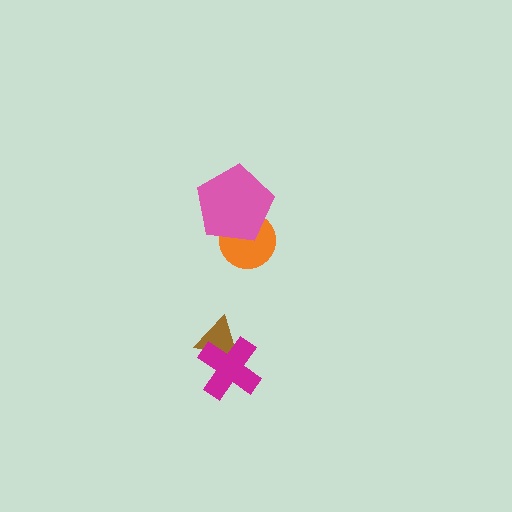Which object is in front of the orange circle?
The pink pentagon is in front of the orange circle.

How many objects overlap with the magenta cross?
1 object overlaps with the magenta cross.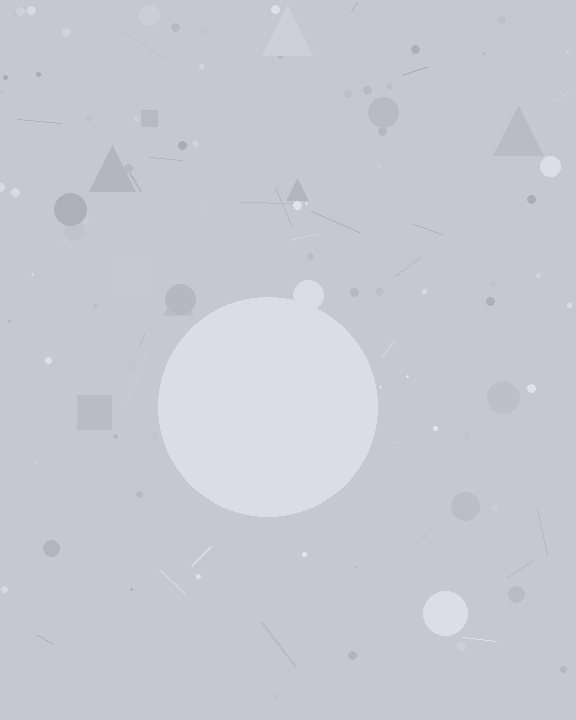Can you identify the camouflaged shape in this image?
The camouflaged shape is a circle.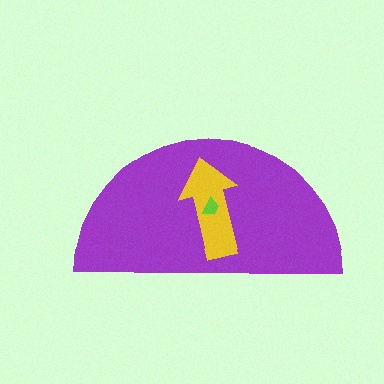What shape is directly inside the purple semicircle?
The yellow arrow.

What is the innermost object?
The lime trapezoid.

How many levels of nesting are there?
3.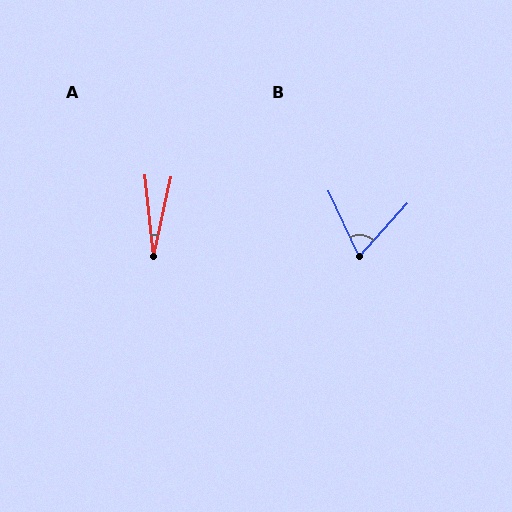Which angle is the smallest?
A, at approximately 18 degrees.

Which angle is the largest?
B, at approximately 67 degrees.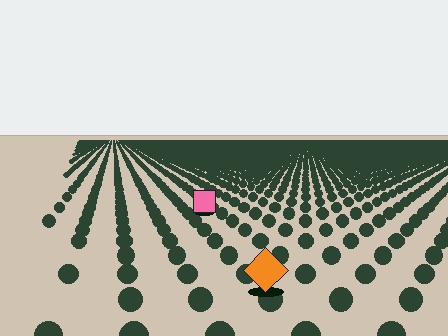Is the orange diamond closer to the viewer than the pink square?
Yes. The orange diamond is closer — you can tell from the texture gradient: the ground texture is coarser near it.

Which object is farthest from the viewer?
The pink square is farthest from the viewer. It appears smaller and the ground texture around it is denser.